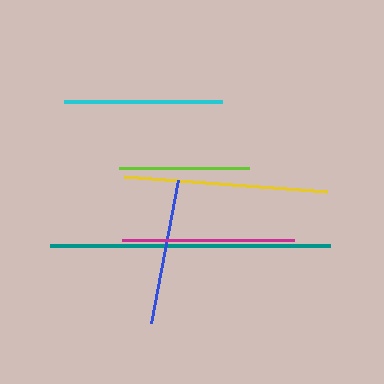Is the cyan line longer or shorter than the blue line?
The cyan line is longer than the blue line.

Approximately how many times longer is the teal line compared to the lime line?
The teal line is approximately 2.1 times the length of the lime line.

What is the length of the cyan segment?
The cyan segment is approximately 158 pixels long.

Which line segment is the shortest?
The lime line is the shortest at approximately 130 pixels.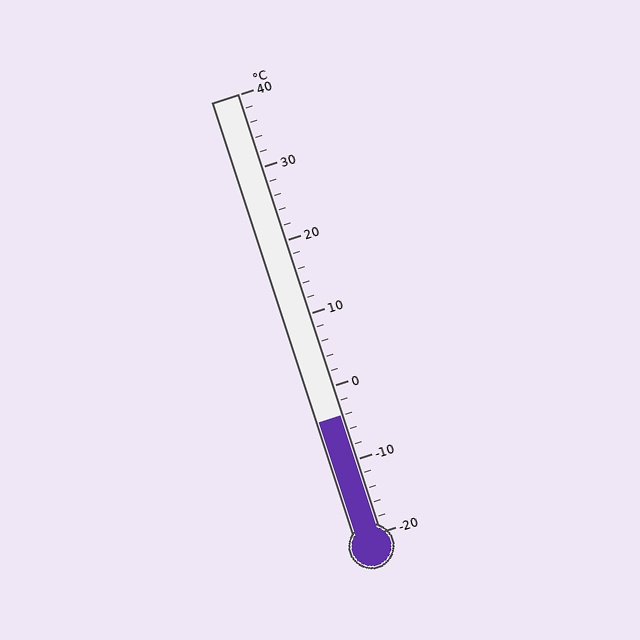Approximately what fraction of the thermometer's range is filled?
The thermometer is filled to approximately 25% of its range.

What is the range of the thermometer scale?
The thermometer scale ranges from -20°C to 40°C.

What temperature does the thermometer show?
The thermometer shows approximately -4°C.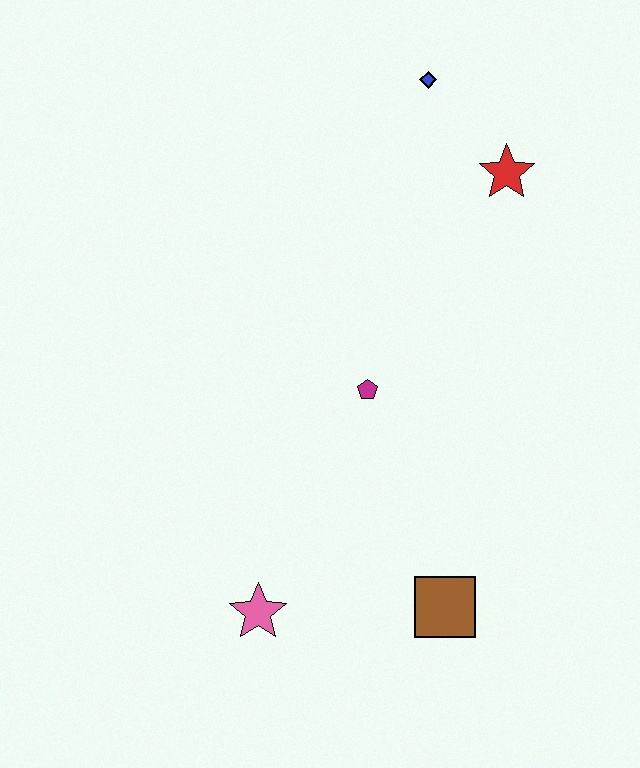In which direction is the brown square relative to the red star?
The brown square is below the red star.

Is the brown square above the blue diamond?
No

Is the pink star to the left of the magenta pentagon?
Yes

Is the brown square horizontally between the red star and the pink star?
Yes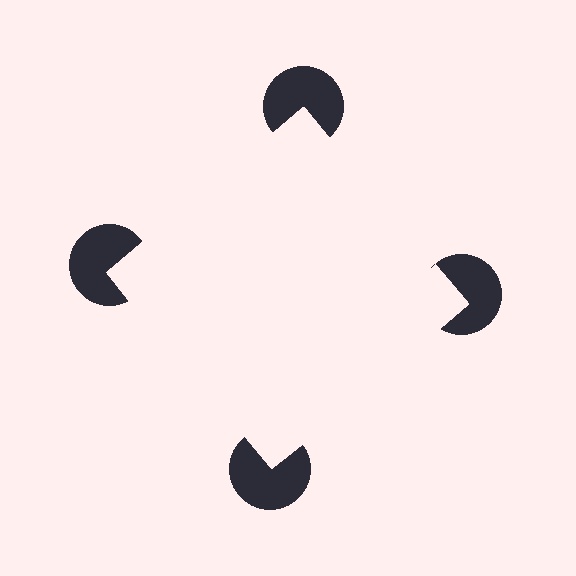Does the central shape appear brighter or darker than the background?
It typically appears slightly brighter than the background, even though no actual brightness change is drawn.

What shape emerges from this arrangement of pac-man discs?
An illusory square — its edges are inferred from the aligned wedge cuts in the pac-man discs, not physically drawn.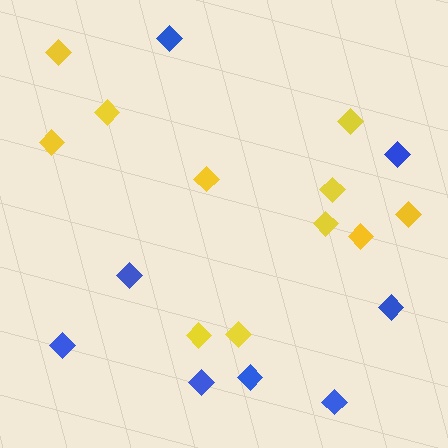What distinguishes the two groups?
There are 2 groups: one group of blue diamonds (8) and one group of yellow diamonds (11).